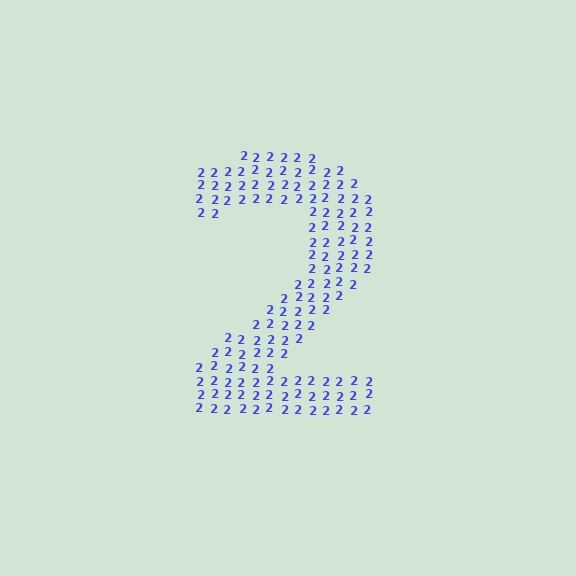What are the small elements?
The small elements are digit 2's.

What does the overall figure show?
The overall figure shows the digit 2.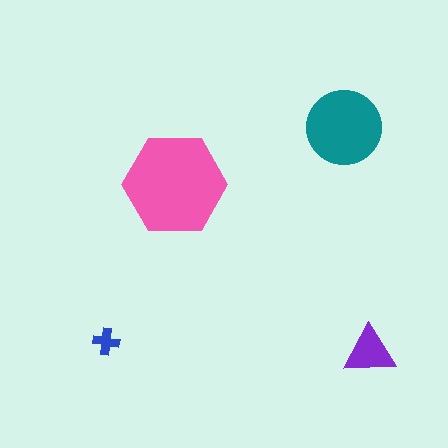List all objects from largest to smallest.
The pink hexagon, the teal circle, the purple triangle, the blue cross.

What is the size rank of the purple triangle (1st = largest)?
3rd.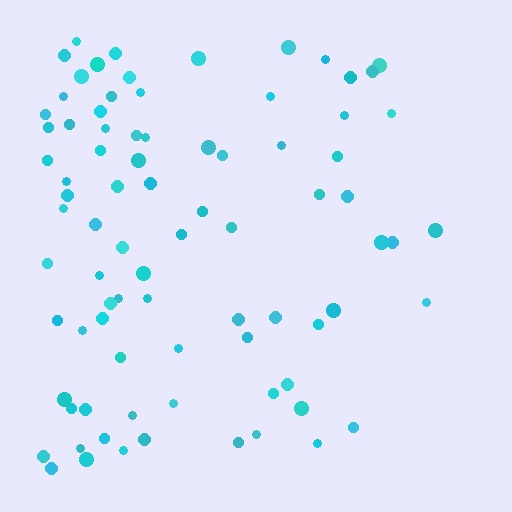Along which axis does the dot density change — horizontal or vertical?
Horizontal.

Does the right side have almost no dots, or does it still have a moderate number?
Still a moderate number, just noticeably fewer than the left.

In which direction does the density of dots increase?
From right to left, with the left side densest.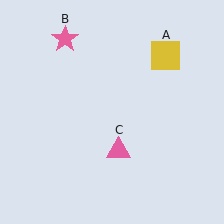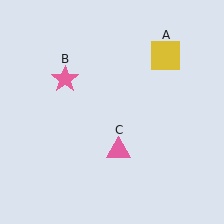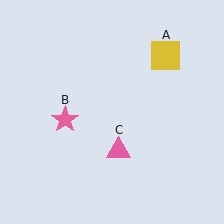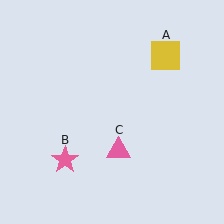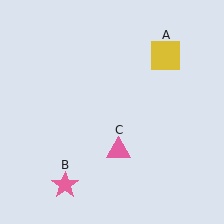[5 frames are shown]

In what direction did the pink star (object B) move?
The pink star (object B) moved down.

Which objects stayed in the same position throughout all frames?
Yellow square (object A) and pink triangle (object C) remained stationary.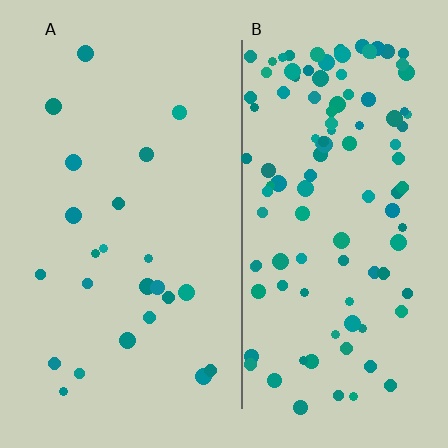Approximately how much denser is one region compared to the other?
Approximately 4.6× — region B over region A.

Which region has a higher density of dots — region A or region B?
B (the right).